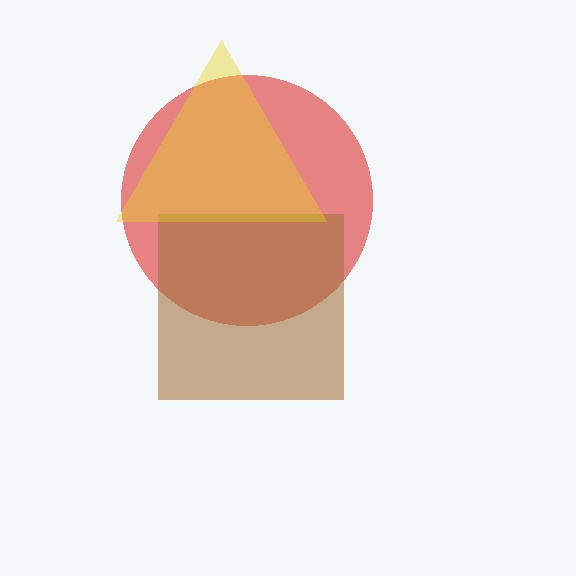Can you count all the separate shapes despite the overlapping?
Yes, there are 3 separate shapes.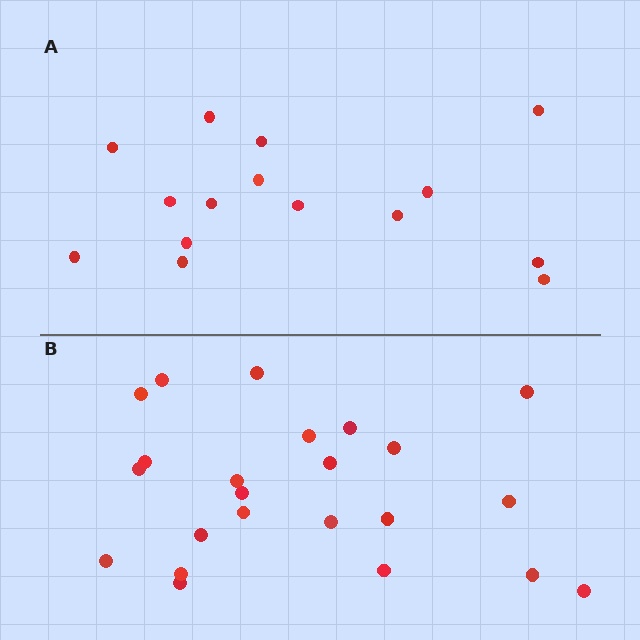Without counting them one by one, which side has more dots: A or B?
Region B (the bottom region) has more dots.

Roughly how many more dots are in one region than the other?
Region B has roughly 8 or so more dots than region A.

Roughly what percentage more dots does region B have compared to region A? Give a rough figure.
About 55% more.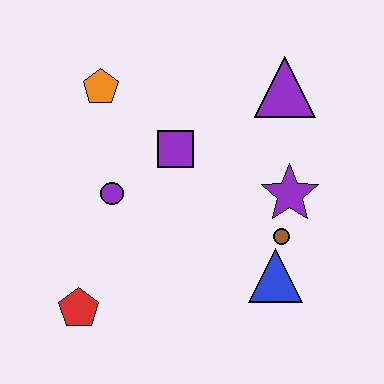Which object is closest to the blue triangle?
The brown circle is closest to the blue triangle.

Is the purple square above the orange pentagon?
No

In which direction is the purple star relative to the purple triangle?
The purple star is below the purple triangle.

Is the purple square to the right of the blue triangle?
No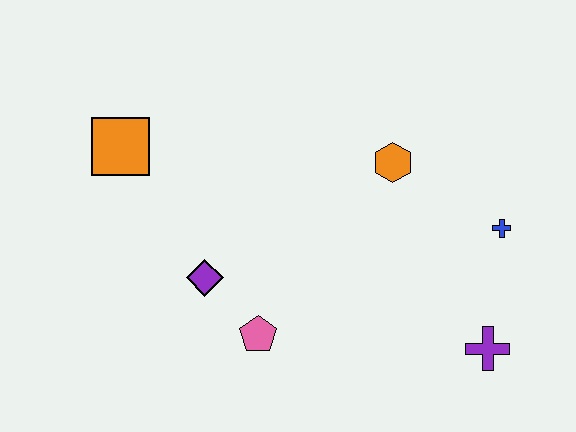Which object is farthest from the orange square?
The purple cross is farthest from the orange square.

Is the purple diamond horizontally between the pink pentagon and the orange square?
Yes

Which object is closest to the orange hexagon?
The blue cross is closest to the orange hexagon.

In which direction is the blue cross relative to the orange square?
The blue cross is to the right of the orange square.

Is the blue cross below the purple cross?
No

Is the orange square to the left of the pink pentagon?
Yes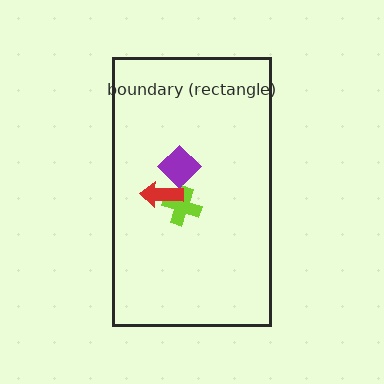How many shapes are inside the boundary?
3 inside, 0 outside.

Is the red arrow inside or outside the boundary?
Inside.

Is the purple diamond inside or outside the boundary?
Inside.